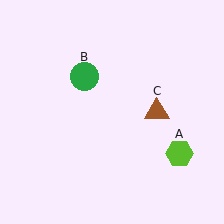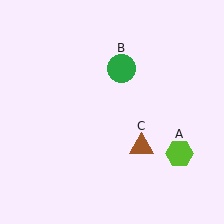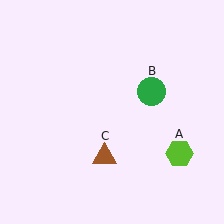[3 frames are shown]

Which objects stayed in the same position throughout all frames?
Lime hexagon (object A) remained stationary.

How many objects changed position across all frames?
2 objects changed position: green circle (object B), brown triangle (object C).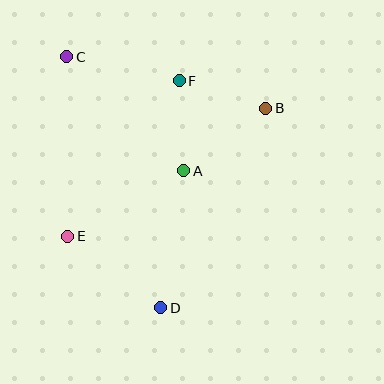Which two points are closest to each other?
Points A and F are closest to each other.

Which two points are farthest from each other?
Points C and D are farthest from each other.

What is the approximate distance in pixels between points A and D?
The distance between A and D is approximately 139 pixels.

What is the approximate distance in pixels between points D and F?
The distance between D and F is approximately 228 pixels.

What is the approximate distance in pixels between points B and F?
The distance between B and F is approximately 91 pixels.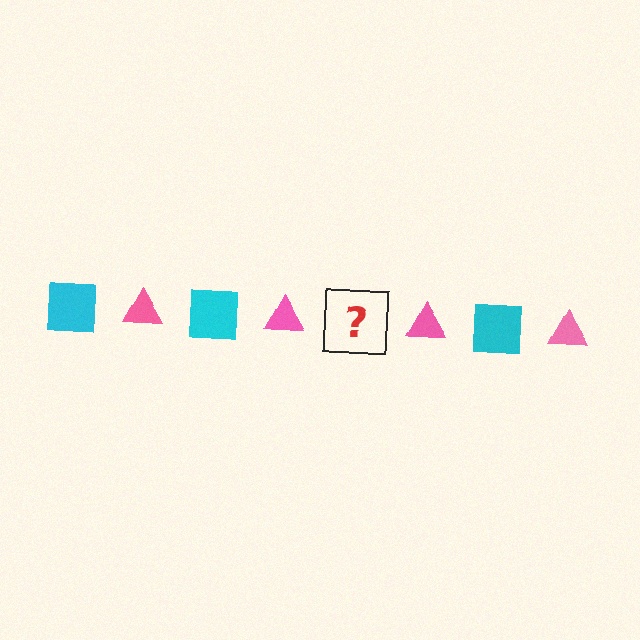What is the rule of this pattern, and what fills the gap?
The rule is that the pattern alternates between cyan square and pink triangle. The gap should be filled with a cyan square.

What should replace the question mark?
The question mark should be replaced with a cyan square.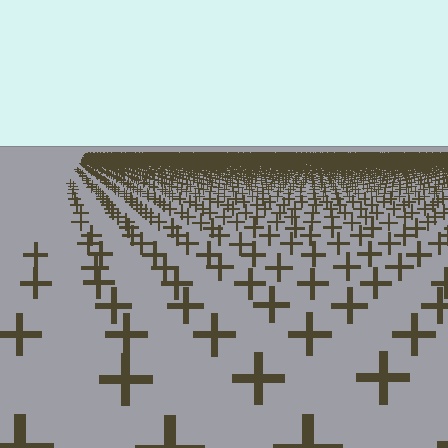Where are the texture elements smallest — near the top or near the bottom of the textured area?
Near the top.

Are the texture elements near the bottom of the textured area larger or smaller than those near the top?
Larger. Near the bottom, elements are closer to the viewer and appear at a bigger on-screen size.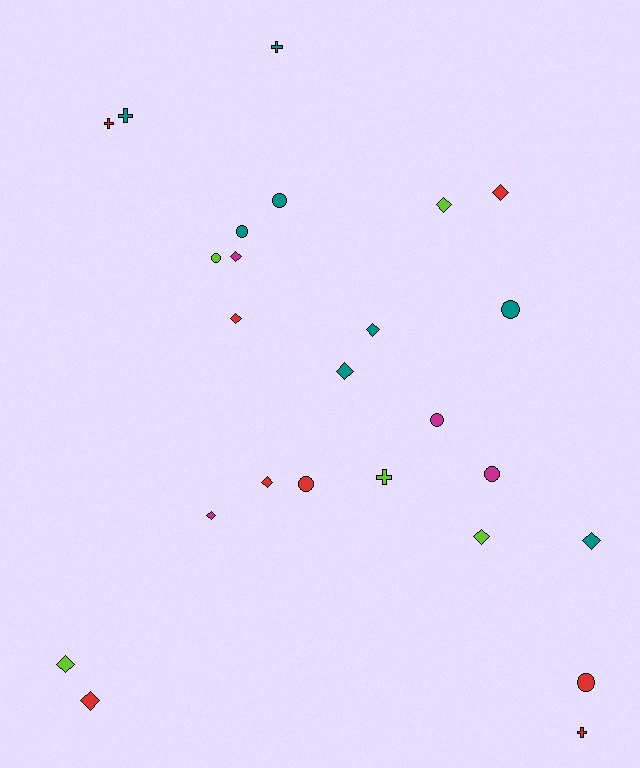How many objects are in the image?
There are 25 objects.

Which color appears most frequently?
Red, with 8 objects.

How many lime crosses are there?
There is 1 lime cross.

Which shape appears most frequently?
Diamond, with 12 objects.